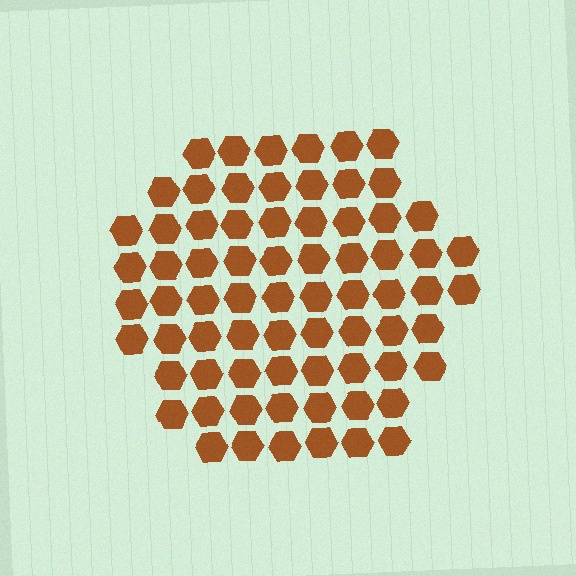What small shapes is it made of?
It is made of small hexagons.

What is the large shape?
The large shape is a hexagon.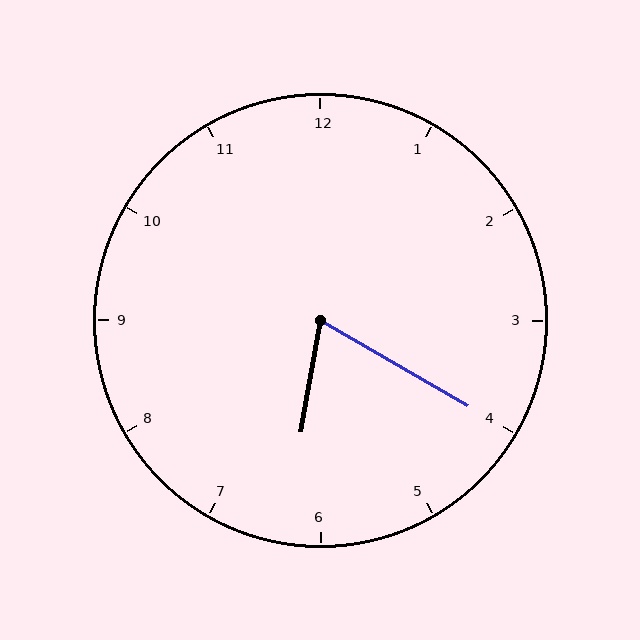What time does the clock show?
6:20.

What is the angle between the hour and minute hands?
Approximately 70 degrees.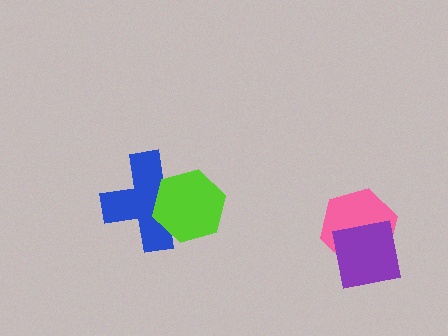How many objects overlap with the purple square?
1 object overlaps with the purple square.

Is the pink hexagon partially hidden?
Yes, it is partially covered by another shape.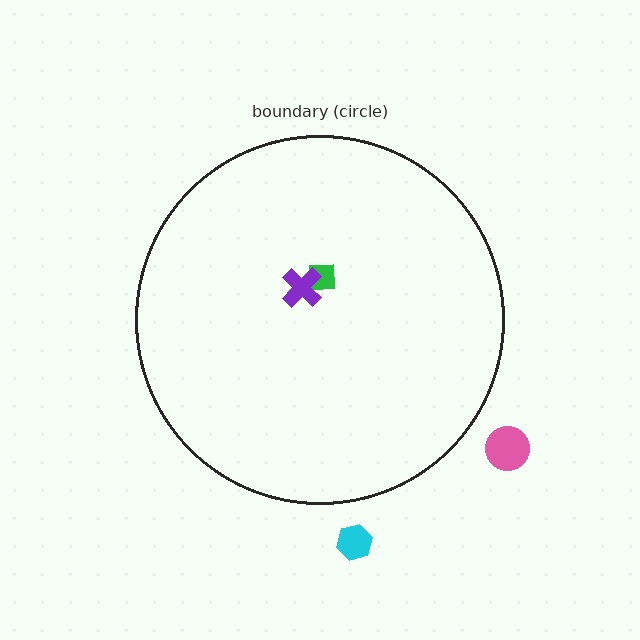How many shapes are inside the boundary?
2 inside, 2 outside.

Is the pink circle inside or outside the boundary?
Outside.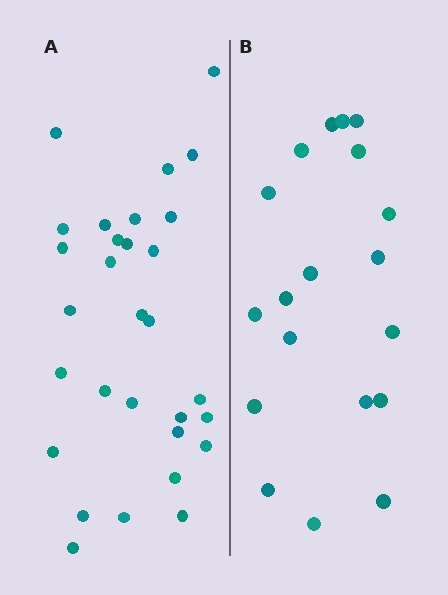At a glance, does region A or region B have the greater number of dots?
Region A (the left region) has more dots.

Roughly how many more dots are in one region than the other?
Region A has roughly 12 or so more dots than region B.